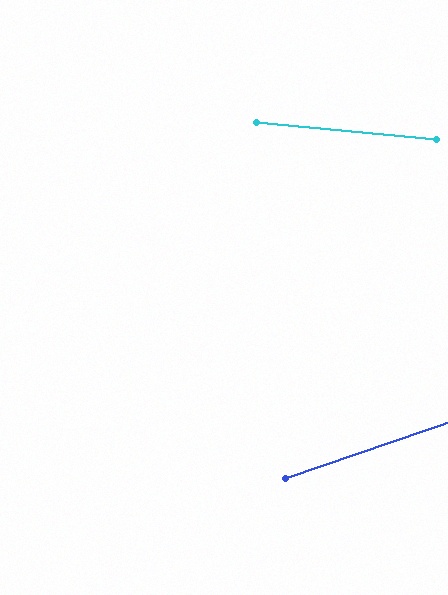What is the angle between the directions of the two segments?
Approximately 24 degrees.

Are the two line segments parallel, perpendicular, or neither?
Neither parallel nor perpendicular — they differ by about 24°.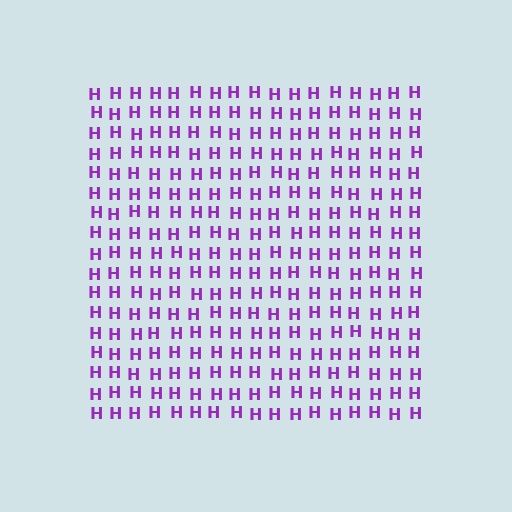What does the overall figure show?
The overall figure shows a square.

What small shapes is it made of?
It is made of small letter H's.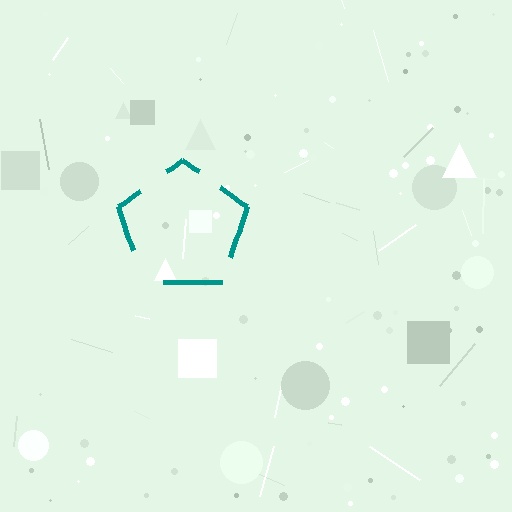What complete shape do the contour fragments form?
The contour fragments form a pentagon.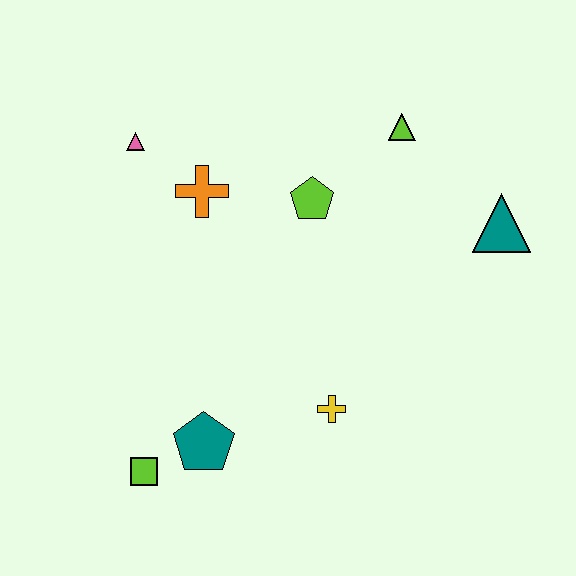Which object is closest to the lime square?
The teal pentagon is closest to the lime square.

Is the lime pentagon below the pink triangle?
Yes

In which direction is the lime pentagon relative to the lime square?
The lime pentagon is above the lime square.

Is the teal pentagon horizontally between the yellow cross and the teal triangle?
No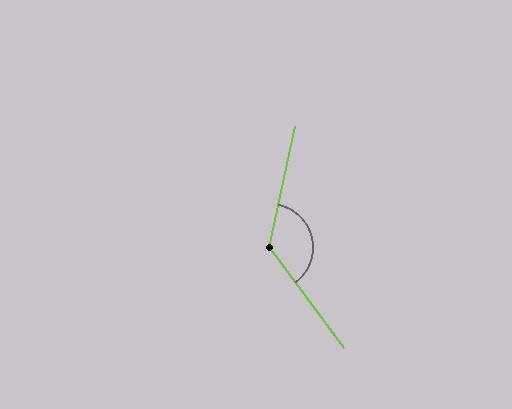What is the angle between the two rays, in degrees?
Approximately 131 degrees.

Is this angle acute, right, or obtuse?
It is obtuse.